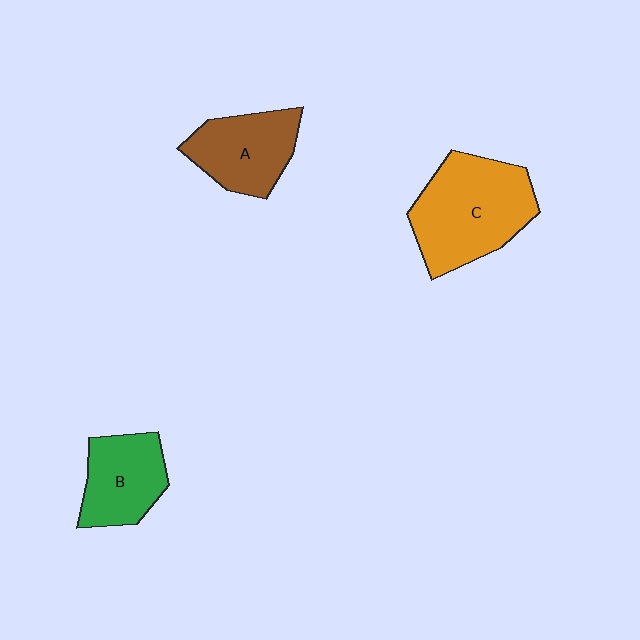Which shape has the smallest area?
Shape B (green).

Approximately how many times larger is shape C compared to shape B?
Approximately 1.6 times.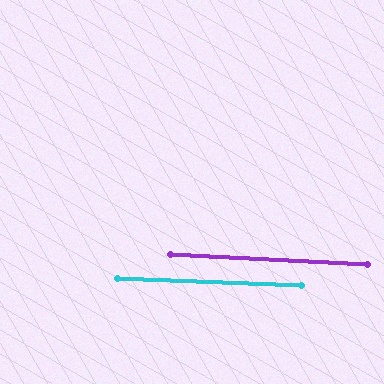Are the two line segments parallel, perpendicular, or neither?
Parallel — their directions differ by only 0.7°.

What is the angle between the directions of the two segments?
Approximately 1 degree.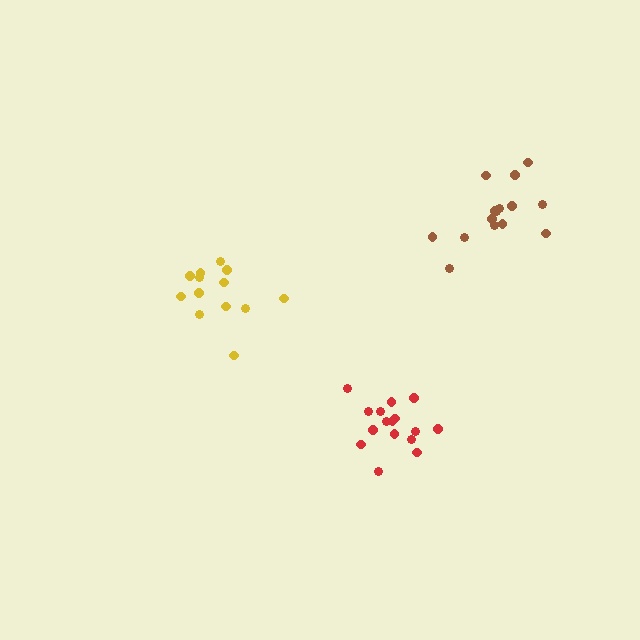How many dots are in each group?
Group 1: 13 dots, Group 2: 16 dots, Group 3: 16 dots (45 total).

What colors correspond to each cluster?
The clusters are colored: yellow, brown, red.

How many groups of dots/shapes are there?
There are 3 groups.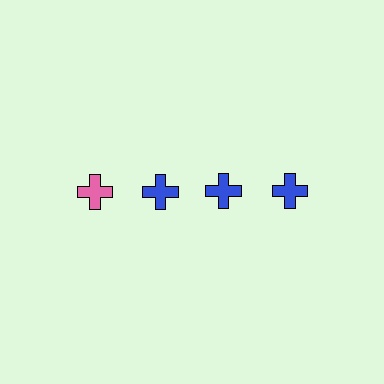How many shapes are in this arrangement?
There are 4 shapes arranged in a grid pattern.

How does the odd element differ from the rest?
It has a different color: pink instead of blue.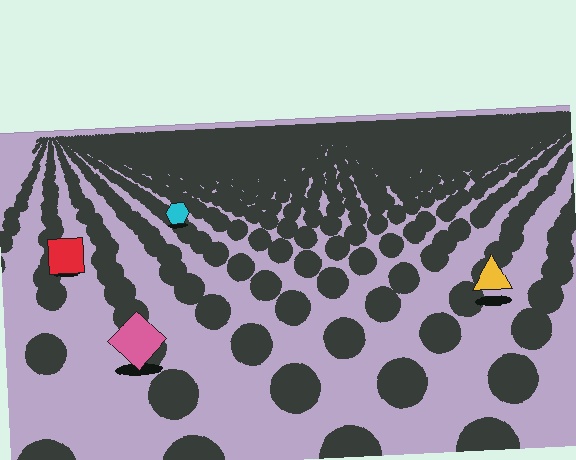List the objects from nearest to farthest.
From nearest to farthest: the pink diamond, the yellow triangle, the red square, the cyan hexagon.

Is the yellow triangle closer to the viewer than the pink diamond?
No. The pink diamond is closer — you can tell from the texture gradient: the ground texture is coarser near it.